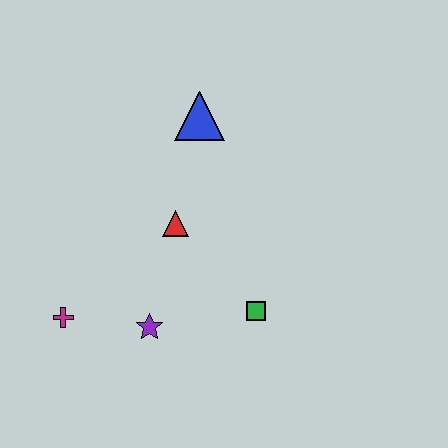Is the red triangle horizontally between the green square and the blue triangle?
No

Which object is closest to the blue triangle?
The red triangle is closest to the blue triangle.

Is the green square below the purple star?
No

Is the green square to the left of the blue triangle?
No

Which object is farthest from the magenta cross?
The blue triangle is farthest from the magenta cross.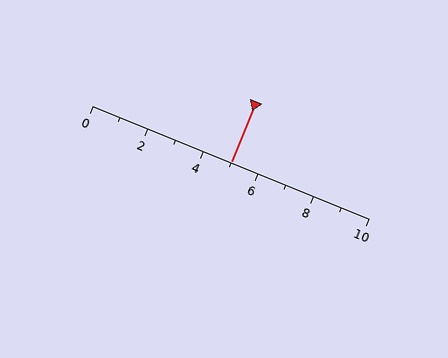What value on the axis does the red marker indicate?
The marker indicates approximately 5.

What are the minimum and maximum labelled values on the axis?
The axis runs from 0 to 10.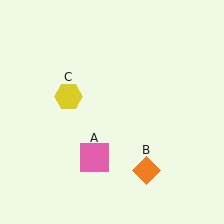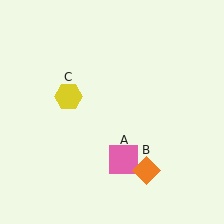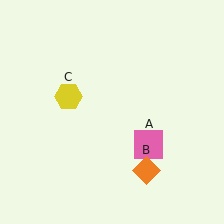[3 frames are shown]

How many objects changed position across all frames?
1 object changed position: pink square (object A).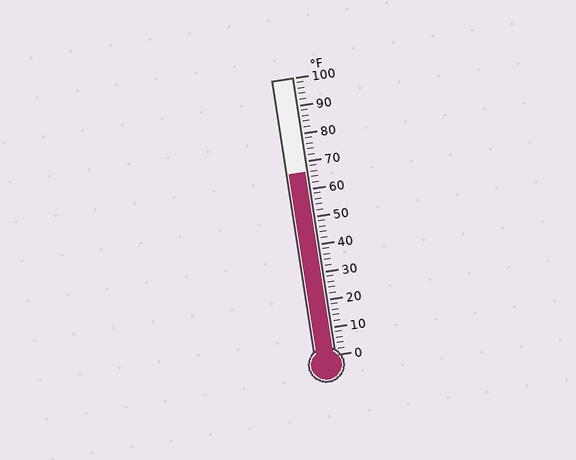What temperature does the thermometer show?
The thermometer shows approximately 66°F.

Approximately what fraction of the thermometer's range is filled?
The thermometer is filled to approximately 65% of its range.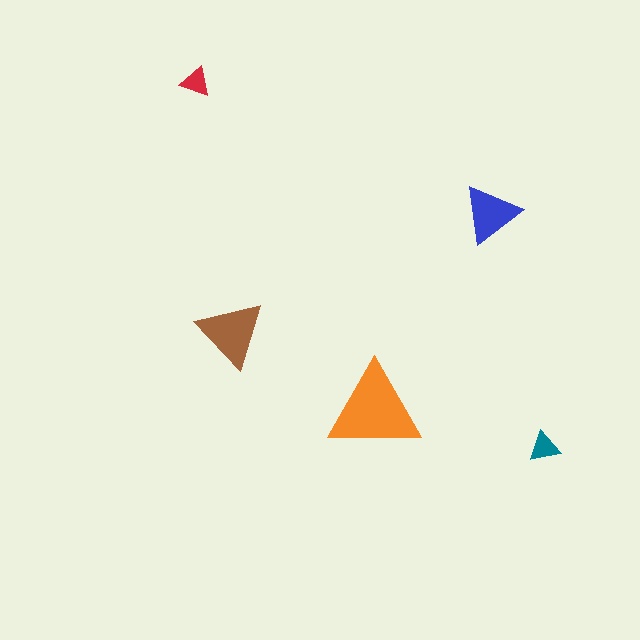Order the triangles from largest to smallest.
the orange one, the brown one, the blue one, the teal one, the red one.